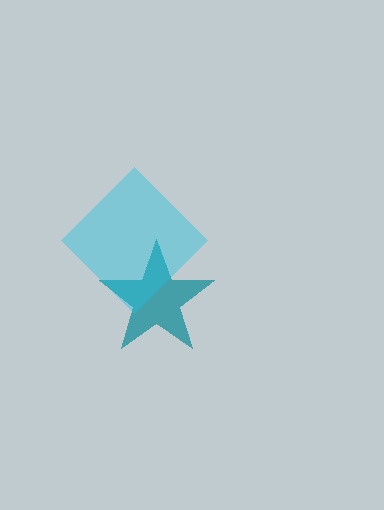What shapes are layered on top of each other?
The layered shapes are: a teal star, a cyan diamond.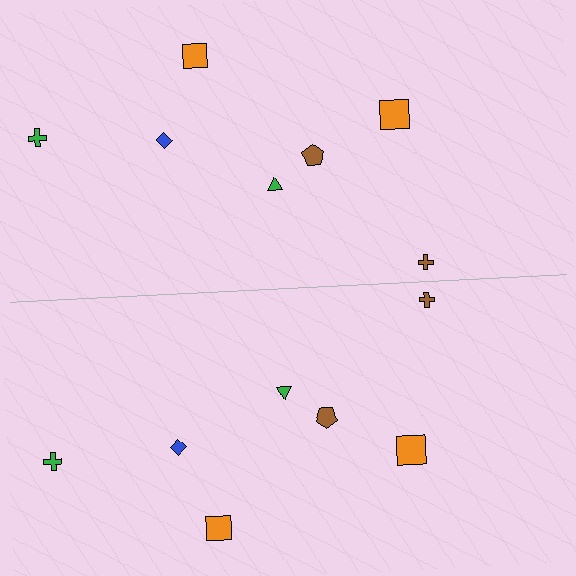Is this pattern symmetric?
Yes, this pattern has bilateral (reflection) symmetry.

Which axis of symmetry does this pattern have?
The pattern has a horizontal axis of symmetry running through the center of the image.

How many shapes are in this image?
There are 14 shapes in this image.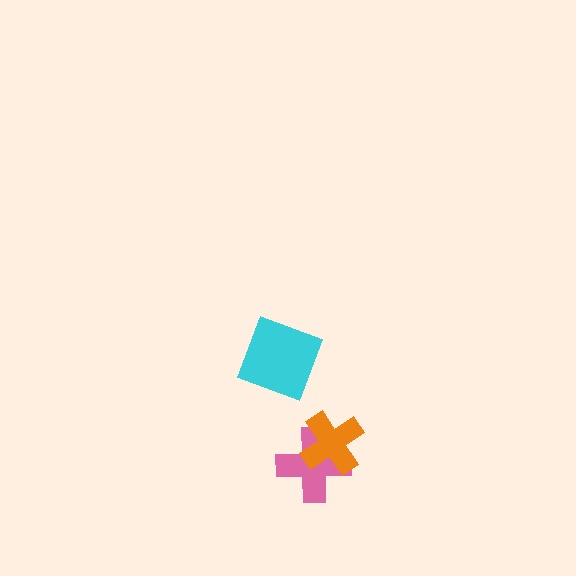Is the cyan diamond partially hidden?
No, no other shape covers it.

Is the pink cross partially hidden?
Yes, it is partially covered by another shape.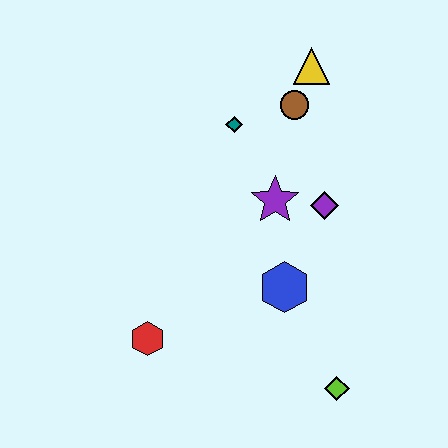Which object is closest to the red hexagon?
The blue hexagon is closest to the red hexagon.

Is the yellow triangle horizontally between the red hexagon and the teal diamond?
No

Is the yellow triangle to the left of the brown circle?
No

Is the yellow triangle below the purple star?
No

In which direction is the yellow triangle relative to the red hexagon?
The yellow triangle is above the red hexagon.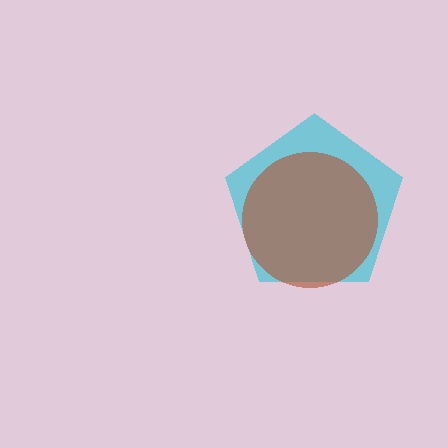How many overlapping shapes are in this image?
There are 2 overlapping shapes in the image.